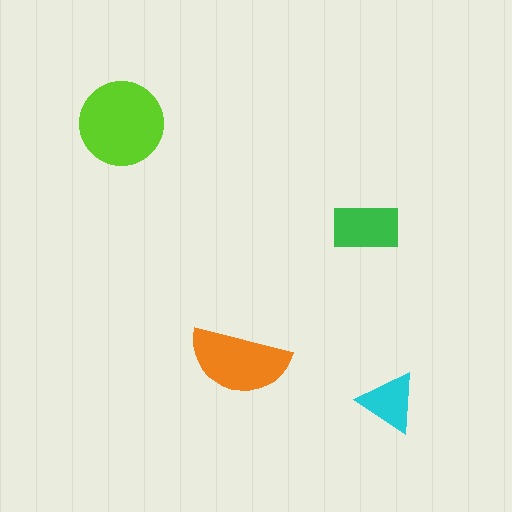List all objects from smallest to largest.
The cyan triangle, the green rectangle, the orange semicircle, the lime circle.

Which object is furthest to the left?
The lime circle is leftmost.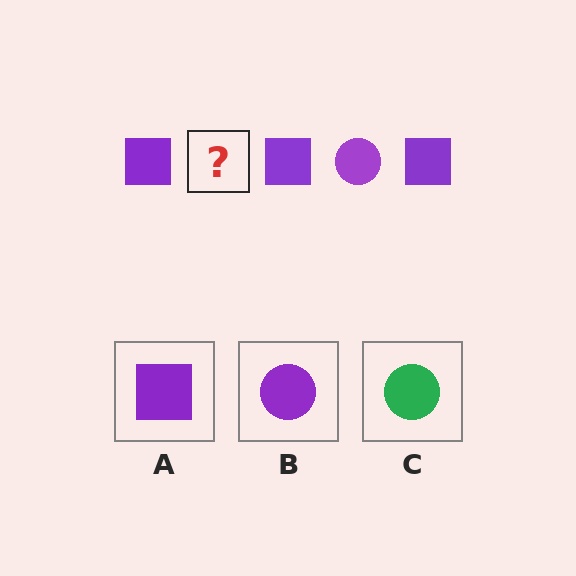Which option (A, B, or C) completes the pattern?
B.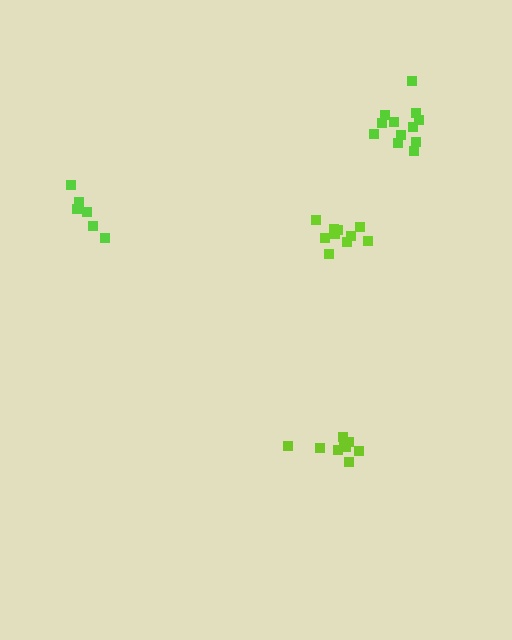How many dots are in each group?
Group 1: 9 dots, Group 2: 10 dots, Group 3: 6 dots, Group 4: 12 dots (37 total).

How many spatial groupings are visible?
There are 4 spatial groupings.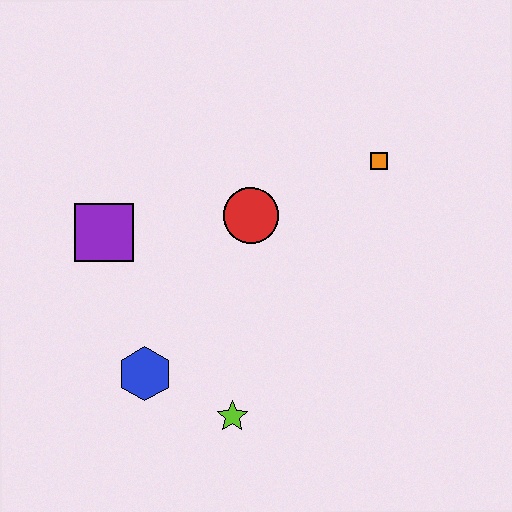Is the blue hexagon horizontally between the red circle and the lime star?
No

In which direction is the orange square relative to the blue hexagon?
The orange square is to the right of the blue hexagon.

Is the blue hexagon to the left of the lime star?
Yes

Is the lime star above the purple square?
No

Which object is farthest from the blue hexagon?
The orange square is farthest from the blue hexagon.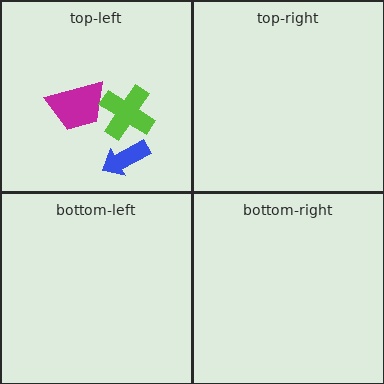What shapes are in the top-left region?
The magenta trapezoid, the lime cross, the blue arrow.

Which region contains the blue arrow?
The top-left region.